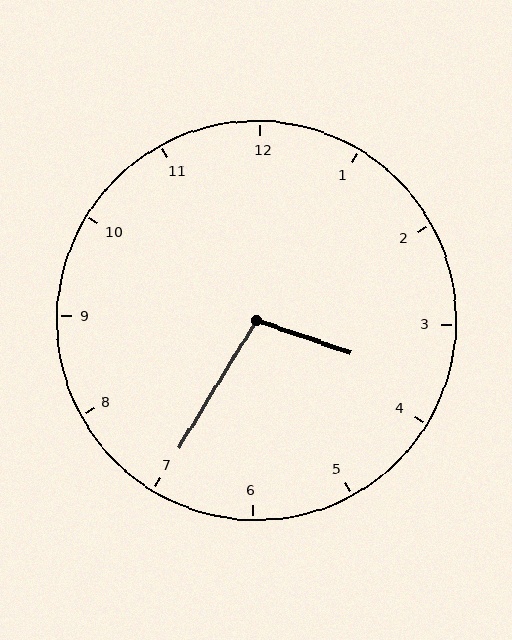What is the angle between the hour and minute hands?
Approximately 102 degrees.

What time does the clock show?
3:35.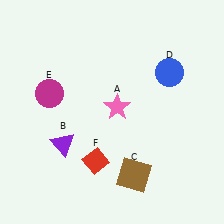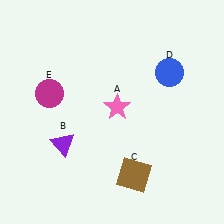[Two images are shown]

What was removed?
The red diamond (F) was removed in Image 2.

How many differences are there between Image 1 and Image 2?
There is 1 difference between the two images.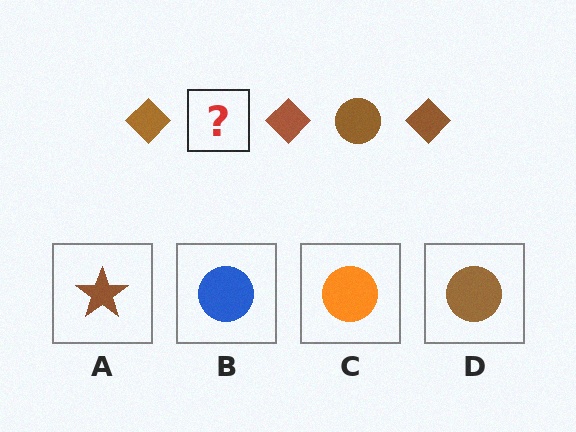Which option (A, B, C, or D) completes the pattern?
D.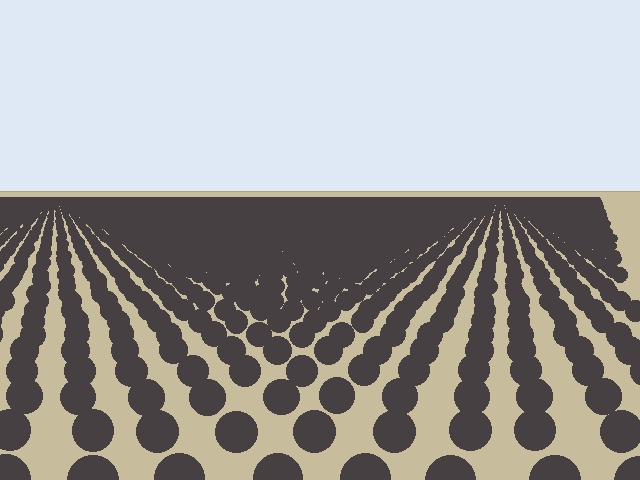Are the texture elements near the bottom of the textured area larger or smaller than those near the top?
Larger. Near the bottom, elements are closer to the viewer and appear at a bigger on-screen size.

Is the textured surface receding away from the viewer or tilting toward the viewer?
The surface is receding away from the viewer. Texture elements get smaller and denser toward the top.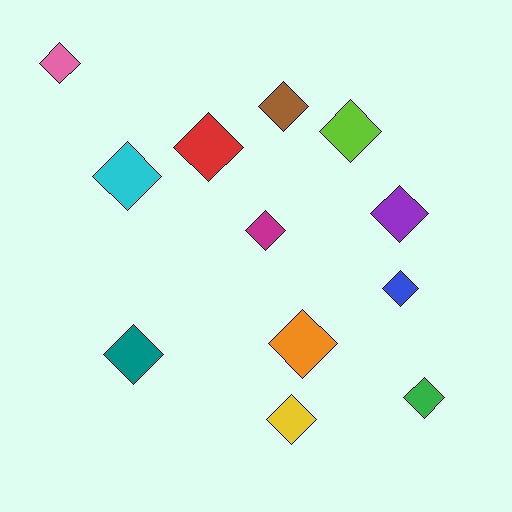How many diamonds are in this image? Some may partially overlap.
There are 12 diamonds.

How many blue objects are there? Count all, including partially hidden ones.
There is 1 blue object.